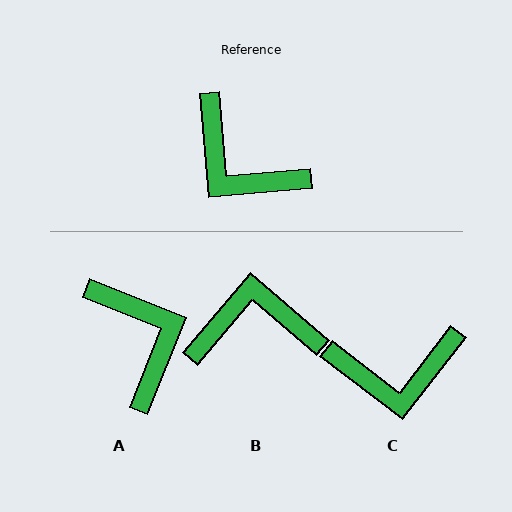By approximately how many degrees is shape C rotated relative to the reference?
Approximately 47 degrees counter-clockwise.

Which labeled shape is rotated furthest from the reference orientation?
A, about 153 degrees away.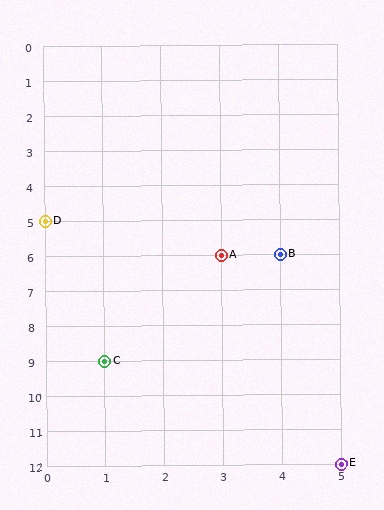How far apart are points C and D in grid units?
Points C and D are 1 column and 4 rows apart (about 4.1 grid units diagonally).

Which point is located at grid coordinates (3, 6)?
Point A is at (3, 6).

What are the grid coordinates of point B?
Point B is at grid coordinates (4, 6).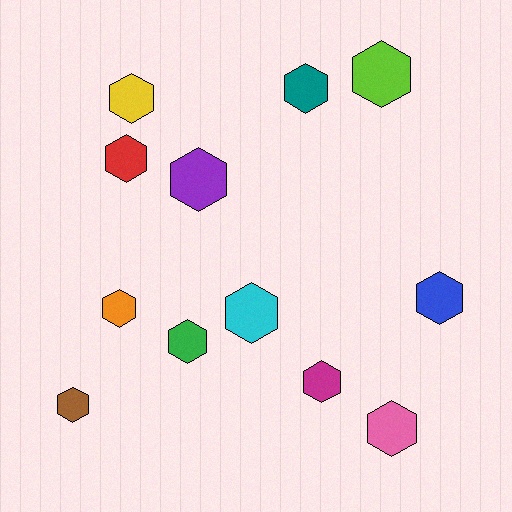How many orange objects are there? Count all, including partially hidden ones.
There is 1 orange object.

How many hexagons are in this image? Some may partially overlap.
There are 12 hexagons.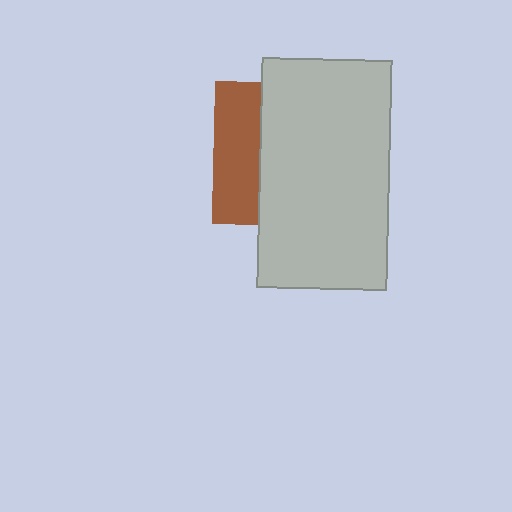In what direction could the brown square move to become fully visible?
The brown square could move left. That would shift it out from behind the light gray rectangle entirely.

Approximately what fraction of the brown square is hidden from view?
Roughly 68% of the brown square is hidden behind the light gray rectangle.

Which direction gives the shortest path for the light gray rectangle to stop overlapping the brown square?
Moving right gives the shortest separation.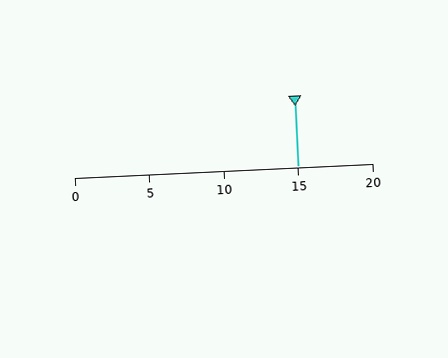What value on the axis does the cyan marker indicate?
The marker indicates approximately 15.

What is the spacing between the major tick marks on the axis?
The major ticks are spaced 5 apart.